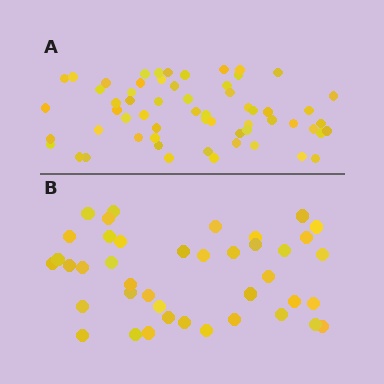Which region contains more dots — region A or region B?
Region A (the top region) has more dots.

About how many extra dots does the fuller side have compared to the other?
Region A has approximately 20 more dots than region B.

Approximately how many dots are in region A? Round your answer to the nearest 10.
About 60 dots.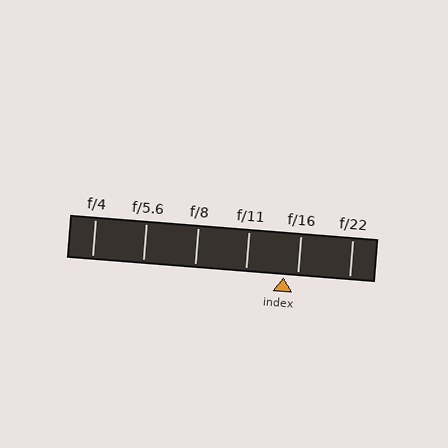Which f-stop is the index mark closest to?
The index mark is closest to f/16.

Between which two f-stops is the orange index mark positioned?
The index mark is between f/11 and f/16.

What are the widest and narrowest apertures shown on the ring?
The widest aperture shown is f/4 and the narrowest is f/22.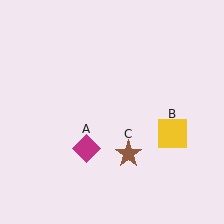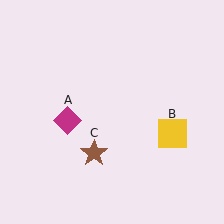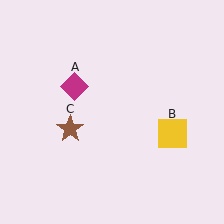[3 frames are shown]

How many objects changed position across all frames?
2 objects changed position: magenta diamond (object A), brown star (object C).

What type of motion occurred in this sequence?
The magenta diamond (object A), brown star (object C) rotated clockwise around the center of the scene.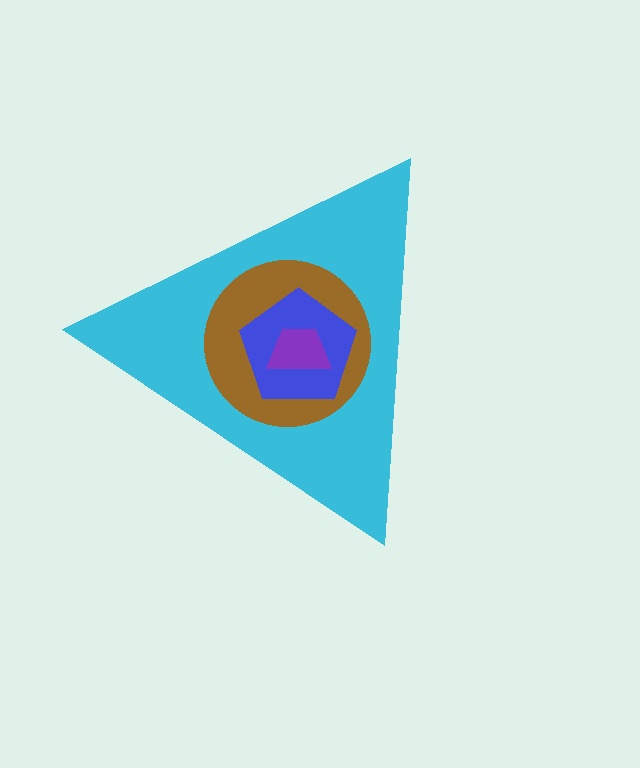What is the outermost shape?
The cyan triangle.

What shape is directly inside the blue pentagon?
The purple trapezoid.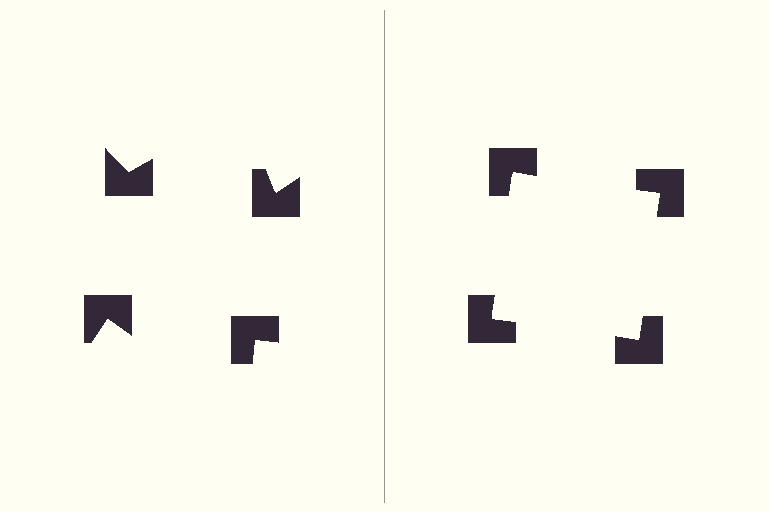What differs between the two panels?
The notched squares are positioned identically on both sides; only the wedge orientations differ. On the right they align to a square; on the left they are misaligned.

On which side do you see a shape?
An illusory square appears on the right side. On the left side the wedge cuts are rotated, so no coherent shape forms.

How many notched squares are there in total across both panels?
8 — 4 on each side.